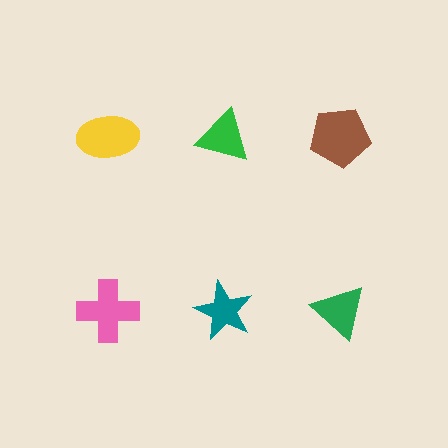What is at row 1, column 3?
A brown pentagon.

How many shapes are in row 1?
3 shapes.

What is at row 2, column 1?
A pink cross.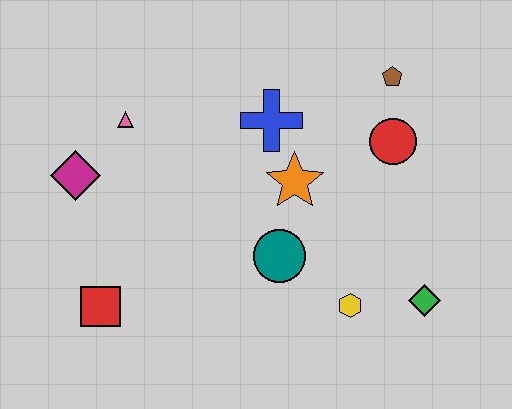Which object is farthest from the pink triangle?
The green diamond is farthest from the pink triangle.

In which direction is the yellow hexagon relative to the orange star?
The yellow hexagon is below the orange star.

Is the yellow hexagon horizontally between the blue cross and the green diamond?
Yes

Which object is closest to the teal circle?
The orange star is closest to the teal circle.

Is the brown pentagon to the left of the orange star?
No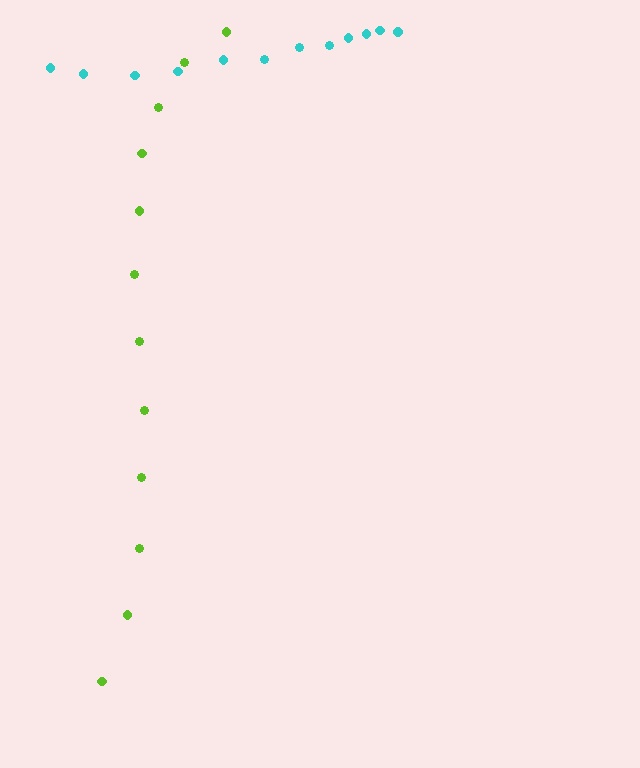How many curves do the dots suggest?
There are 2 distinct paths.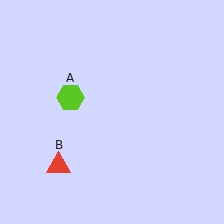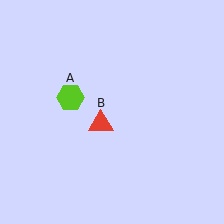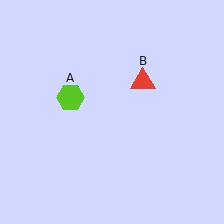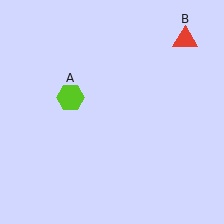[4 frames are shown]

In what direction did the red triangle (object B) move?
The red triangle (object B) moved up and to the right.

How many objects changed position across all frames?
1 object changed position: red triangle (object B).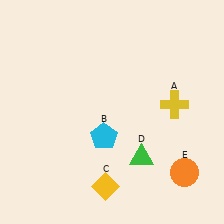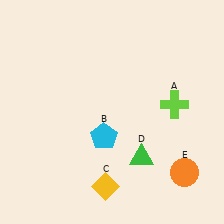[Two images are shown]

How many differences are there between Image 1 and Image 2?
There is 1 difference between the two images.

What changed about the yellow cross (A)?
In Image 1, A is yellow. In Image 2, it changed to lime.